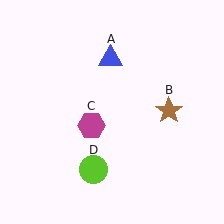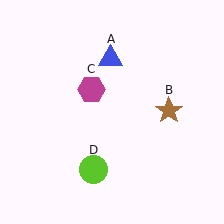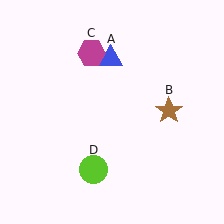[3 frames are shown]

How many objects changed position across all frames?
1 object changed position: magenta hexagon (object C).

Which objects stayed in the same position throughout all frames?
Blue triangle (object A) and brown star (object B) and lime circle (object D) remained stationary.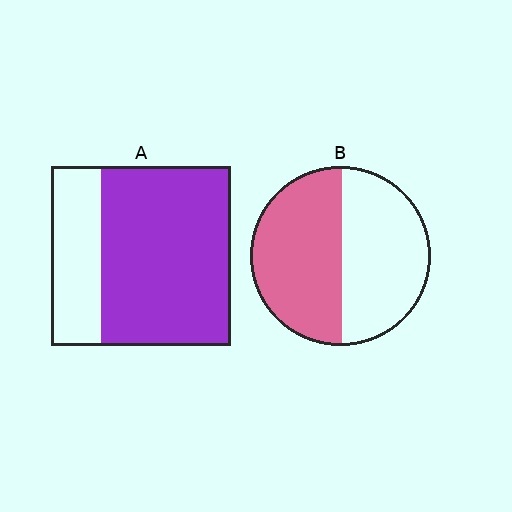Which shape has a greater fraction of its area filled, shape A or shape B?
Shape A.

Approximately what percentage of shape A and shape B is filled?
A is approximately 70% and B is approximately 50%.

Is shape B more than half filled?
Roughly half.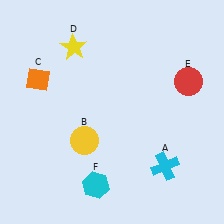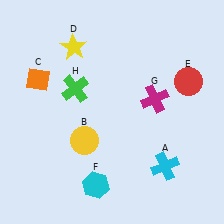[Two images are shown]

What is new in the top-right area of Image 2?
A magenta cross (G) was added in the top-right area of Image 2.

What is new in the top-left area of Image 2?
A green cross (H) was added in the top-left area of Image 2.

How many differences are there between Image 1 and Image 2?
There are 2 differences between the two images.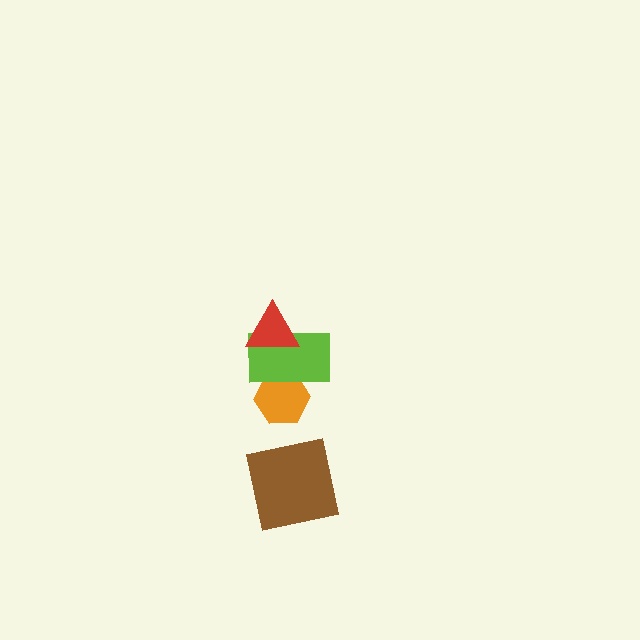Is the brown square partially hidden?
No, no other shape covers it.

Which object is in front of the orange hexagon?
The lime rectangle is in front of the orange hexagon.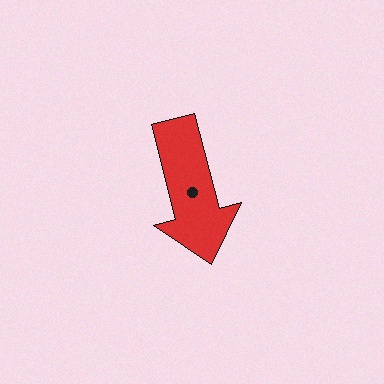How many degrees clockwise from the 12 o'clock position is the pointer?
Approximately 165 degrees.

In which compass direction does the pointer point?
South.